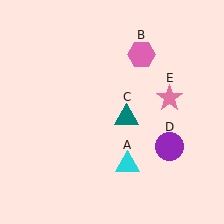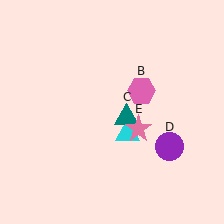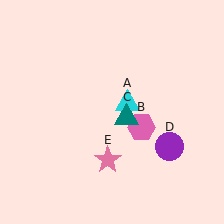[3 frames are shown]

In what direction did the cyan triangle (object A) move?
The cyan triangle (object A) moved up.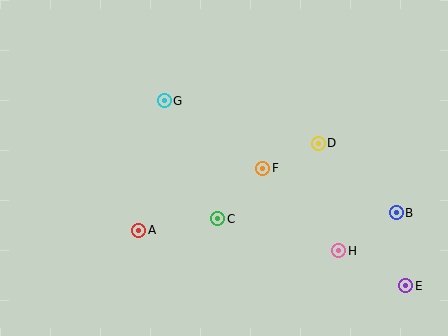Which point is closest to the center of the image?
Point F at (263, 168) is closest to the center.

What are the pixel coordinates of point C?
Point C is at (218, 219).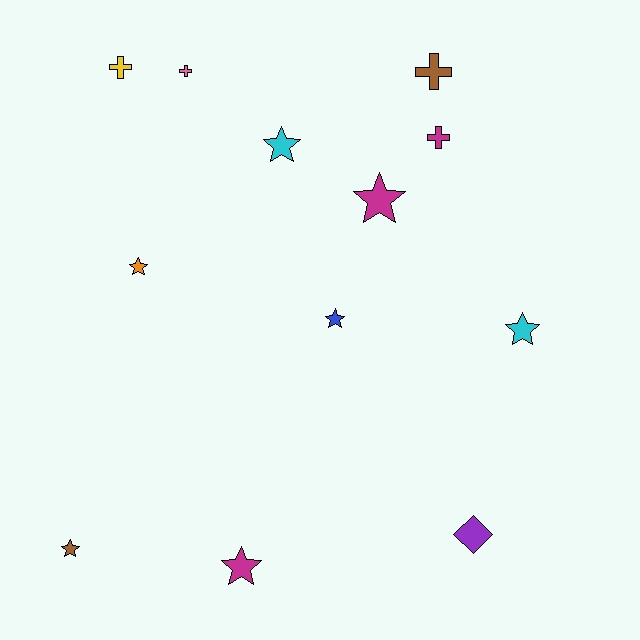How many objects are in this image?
There are 12 objects.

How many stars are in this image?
There are 7 stars.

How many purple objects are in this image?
There is 1 purple object.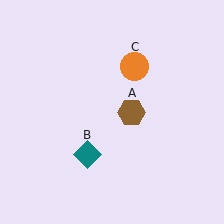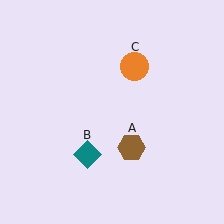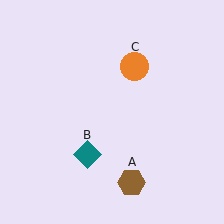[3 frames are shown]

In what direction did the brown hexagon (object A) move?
The brown hexagon (object A) moved down.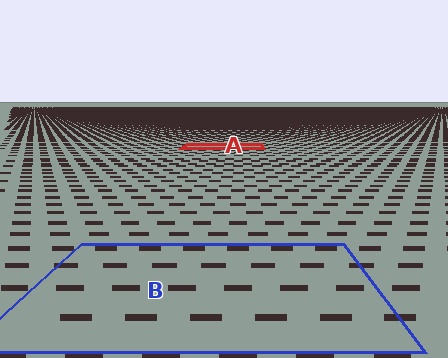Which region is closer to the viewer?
Region B is closer. The texture elements there are larger and more spread out.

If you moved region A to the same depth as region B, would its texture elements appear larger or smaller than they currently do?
They would appear larger. At a closer depth, the same texture elements are projected at a bigger on-screen size.